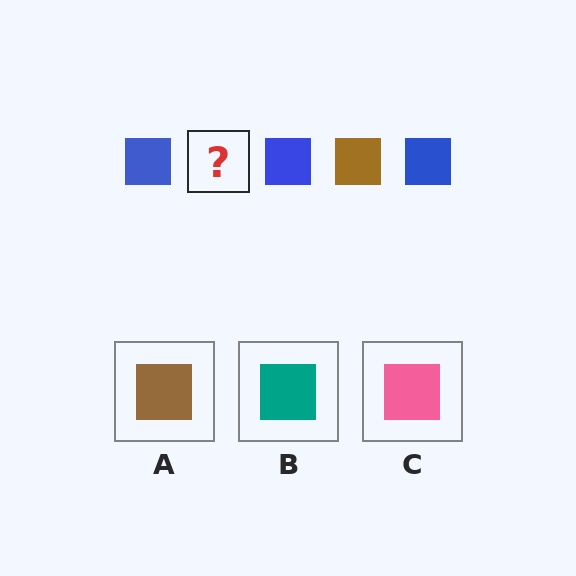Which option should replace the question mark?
Option A.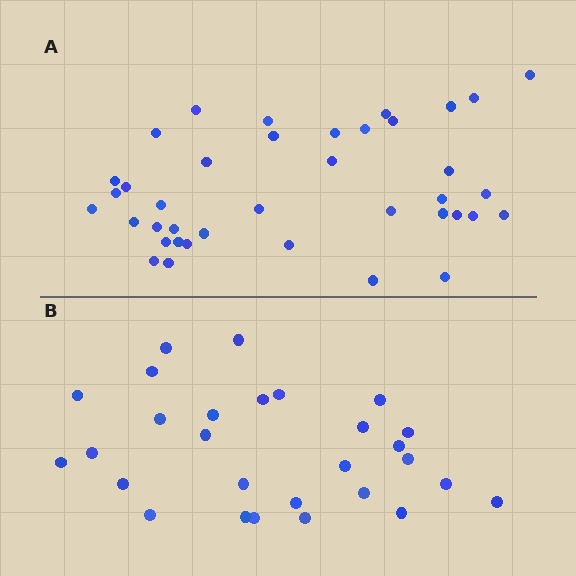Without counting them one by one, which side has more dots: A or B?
Region A (the top region) has more dots.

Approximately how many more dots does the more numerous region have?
Region A has roughly 12 or so more dots than region B.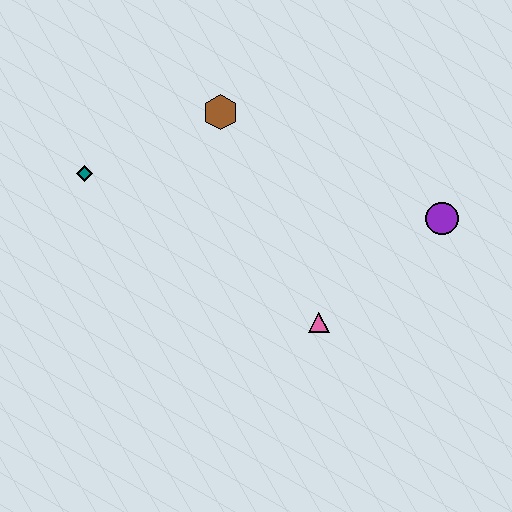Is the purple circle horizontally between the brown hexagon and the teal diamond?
No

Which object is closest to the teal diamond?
The brown hexagon is closest to the teal diamond.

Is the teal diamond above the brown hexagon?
No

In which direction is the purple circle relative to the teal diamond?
The purple circle is to the right of the teal diamond.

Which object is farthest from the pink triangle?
The teal diamond is farthest from the pink triangle.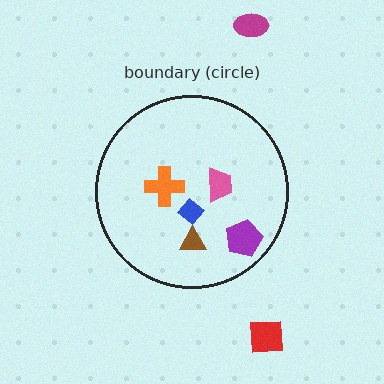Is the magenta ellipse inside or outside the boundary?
Outside.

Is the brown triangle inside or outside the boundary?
Inside.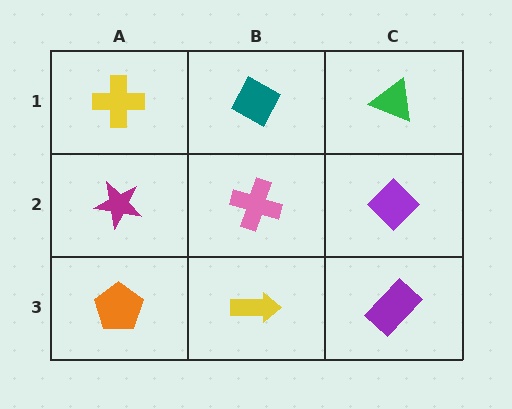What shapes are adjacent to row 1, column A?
A magenta star (row 2, column A), a teal diamond (row 1, column B).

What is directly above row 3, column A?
A magenta star.